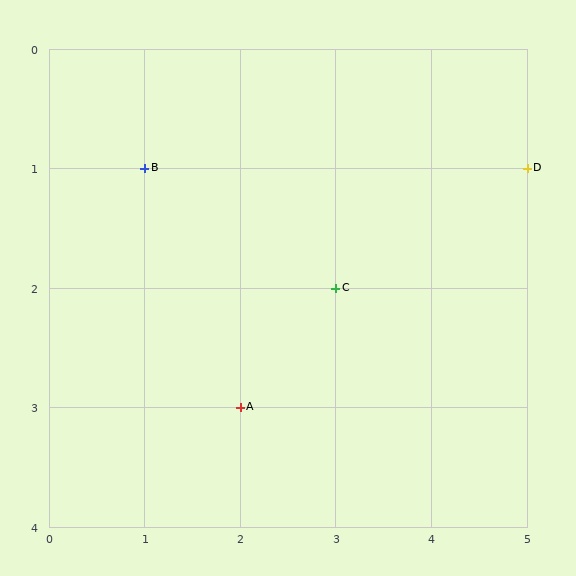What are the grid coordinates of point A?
Point A is at grid coordinates (2, 3).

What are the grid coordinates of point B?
Point B is at grid coordinates (1, 1).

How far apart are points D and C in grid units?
Points D and C are 2 columns and 1 row apart (about 2.2 grid units diagonally).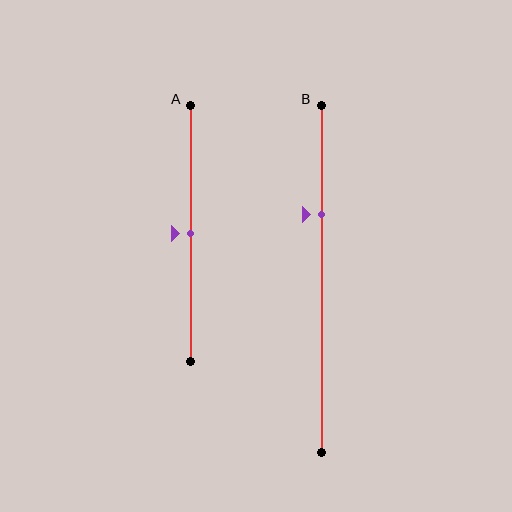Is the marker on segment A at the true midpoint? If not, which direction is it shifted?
Yes, the marker on segment A is at the true midpoint.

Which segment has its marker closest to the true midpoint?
Segment A has its marker closest to the true midpoint.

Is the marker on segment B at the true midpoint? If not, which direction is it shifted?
No, the marker on segment B is shifted upward by about 19% of the segment length.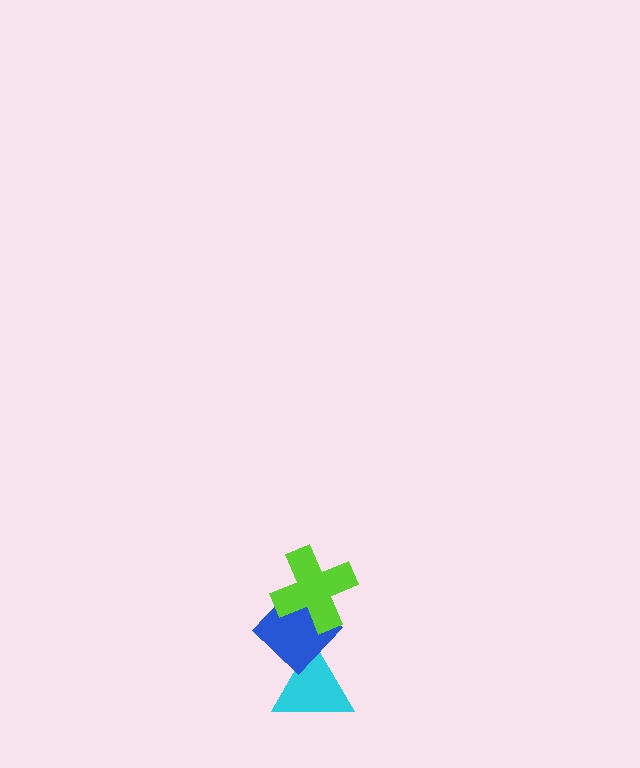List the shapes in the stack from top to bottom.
From top to bottom: the lime cross, the blue diamond, the cyan triangle.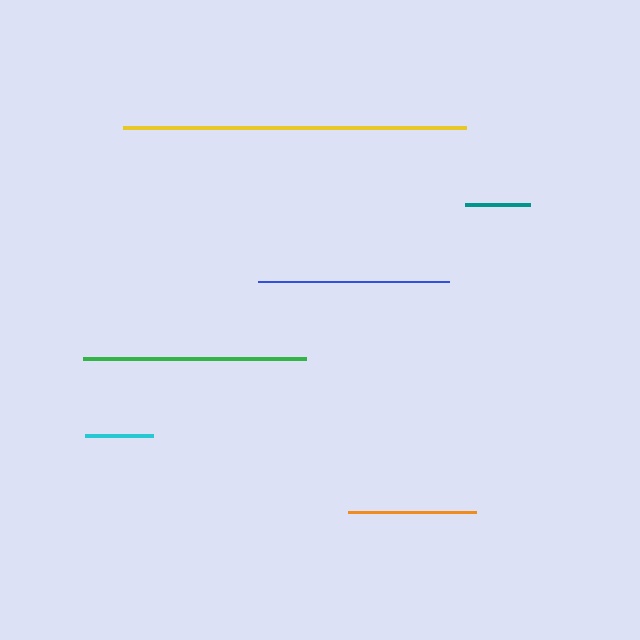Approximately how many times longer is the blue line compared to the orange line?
The blue line is approximately 1.5 times the length of the orange line.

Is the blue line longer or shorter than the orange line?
The blue line is longer than the orange line.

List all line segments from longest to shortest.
From longest to shortest: yellow, green, blue, orange, cyan, teal.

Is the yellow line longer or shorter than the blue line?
The yellow line is longer than the blue line.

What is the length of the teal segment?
The teal segment is approximately 65 pixels long.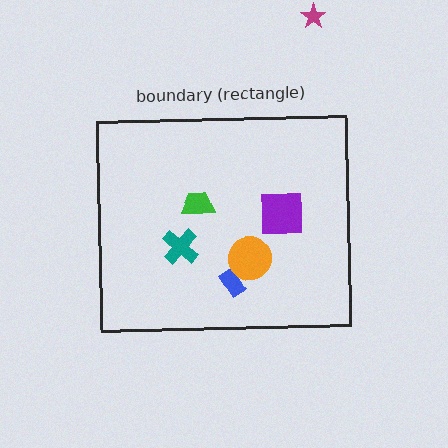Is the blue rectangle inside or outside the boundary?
Inside.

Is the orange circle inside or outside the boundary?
Inside.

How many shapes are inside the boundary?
5 inside, 1 outside.